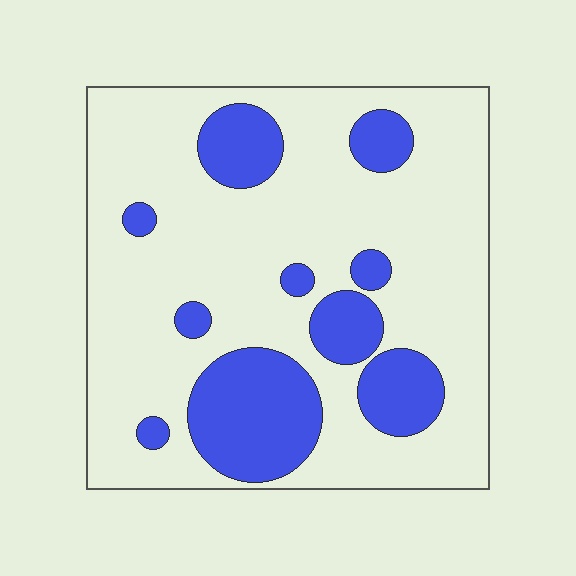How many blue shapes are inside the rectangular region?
10.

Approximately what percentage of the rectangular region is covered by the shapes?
Approximately 25%.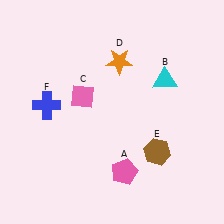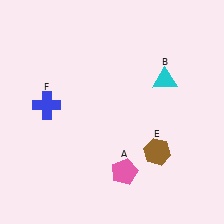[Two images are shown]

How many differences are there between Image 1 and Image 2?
There are 2 differences between the two images.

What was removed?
The orange star (D), the pink diamond (C) were removed in Image 2.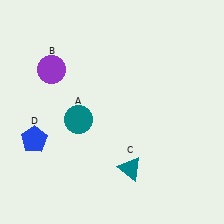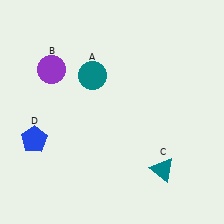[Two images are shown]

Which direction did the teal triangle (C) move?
The teal triangle (C) moved right.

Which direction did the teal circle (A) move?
The teal circle (A) moved up.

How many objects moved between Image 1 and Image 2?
2 objects moved between the two images.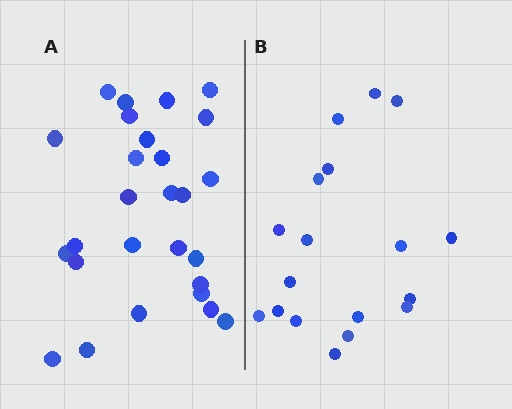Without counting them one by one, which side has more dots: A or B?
Region A (the left region) has more dots.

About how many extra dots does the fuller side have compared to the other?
Region A has roughly 8 or so more dots than region B.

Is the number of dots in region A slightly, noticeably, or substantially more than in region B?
Region A has substantially more. The ratio is roughly 1.5 to 1.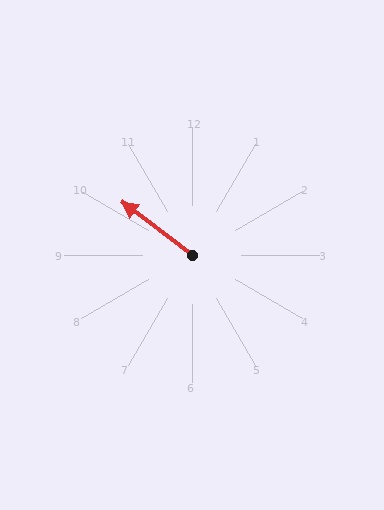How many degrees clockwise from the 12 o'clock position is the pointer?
Approximately 307 degrees.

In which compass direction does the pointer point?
Northwest.